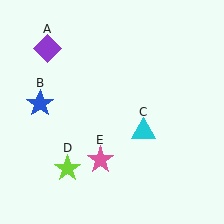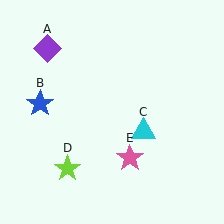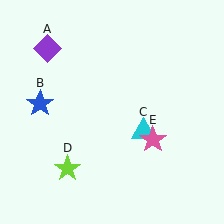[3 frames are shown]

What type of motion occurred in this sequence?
The pink star (object E) rotated counterclockwise around the center of the scene.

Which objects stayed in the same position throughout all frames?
Purple diamond (object A) and blue star (object B) and cyan triangle (object C) and lime star (object D) remained stationary.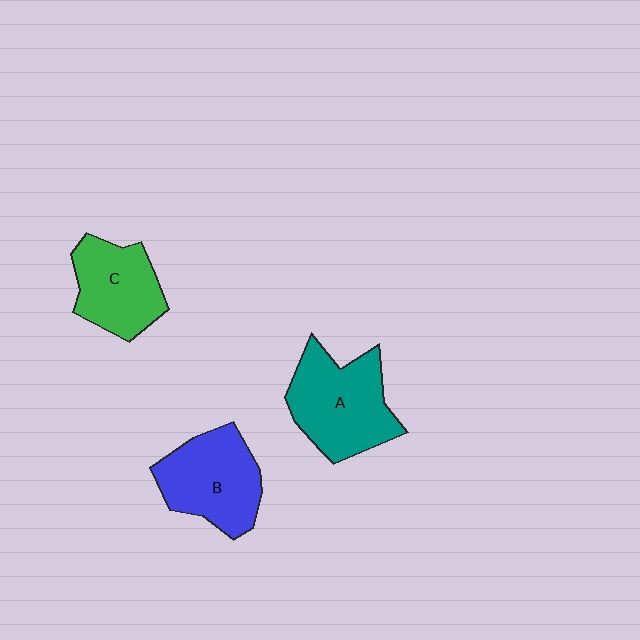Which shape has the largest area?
Shape A (teal).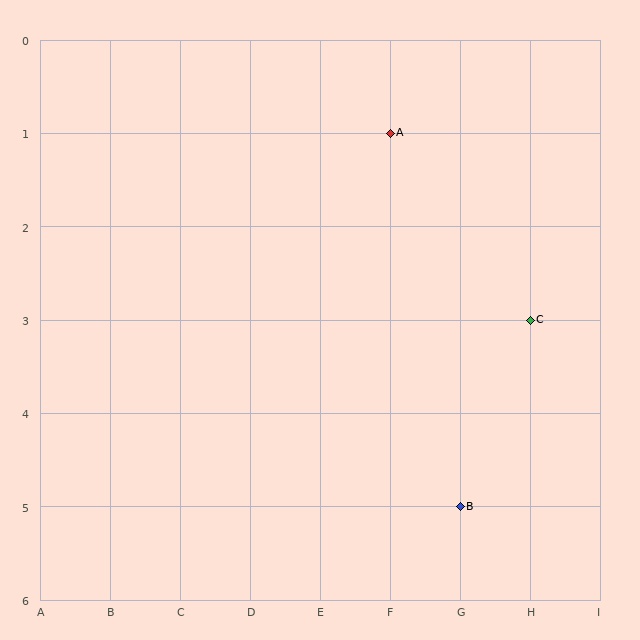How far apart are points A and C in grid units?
Points A and C are 2 columns and 2 rows apart (about 2.8 grid units diagonally).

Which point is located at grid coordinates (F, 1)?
Point A is at (F, 1).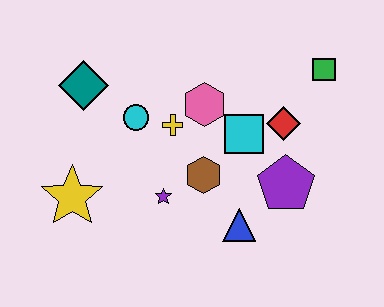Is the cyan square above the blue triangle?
Yes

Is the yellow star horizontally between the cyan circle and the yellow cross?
No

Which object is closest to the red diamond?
The cyan square is closest to the red diamond.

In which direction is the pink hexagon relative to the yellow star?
The pink hexagon is to the right of the yellow star.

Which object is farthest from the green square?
The yellow star is farthest from the green square.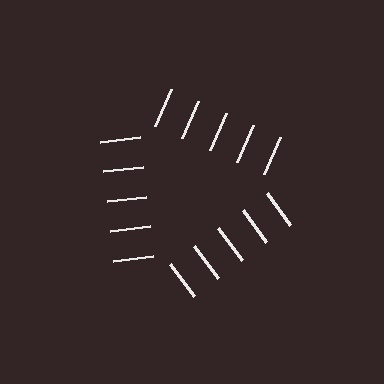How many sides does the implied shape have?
3 sides — the line-ends trace a triangle.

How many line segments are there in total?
15 — 5 along each of the 3 edges.